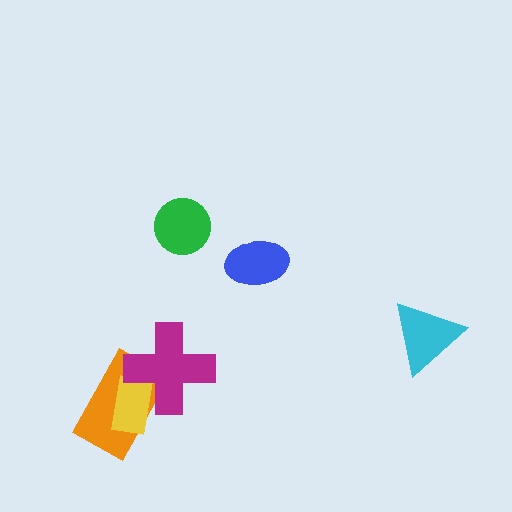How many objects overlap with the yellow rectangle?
2 objects overlap with the yellow rectangle.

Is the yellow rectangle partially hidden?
Yes, it is partially covered by another shape.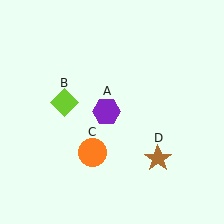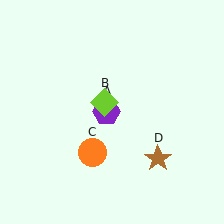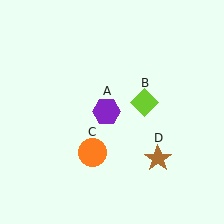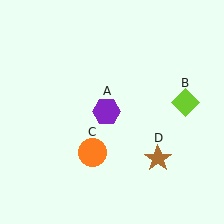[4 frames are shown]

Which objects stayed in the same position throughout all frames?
Purple hexagon (object A) and orange circle (object C) and brown star (object D) remained stationary.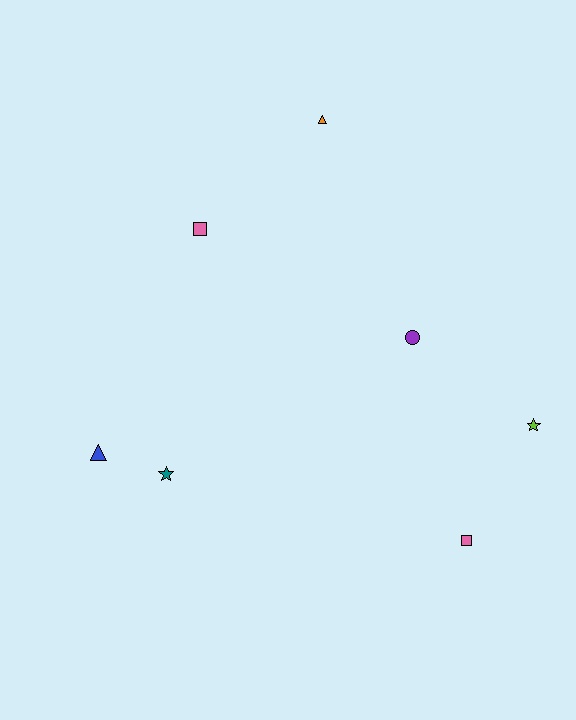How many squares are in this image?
There are 2 squares.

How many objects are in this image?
There are 7 objects.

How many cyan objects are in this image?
There are no cyan objects.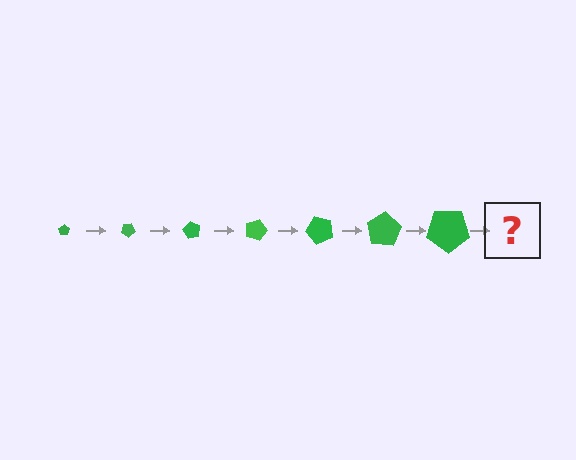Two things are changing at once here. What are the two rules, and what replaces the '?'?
The two rules are that the pentagon grows larger each step and it rotates 30 degrees each step. The '?' should be a pentagon, larger than the previous one and rotated 210 degrees from the start.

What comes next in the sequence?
The next element should be a pentagon, larger than the previous one and rotated 210 degrees from the start.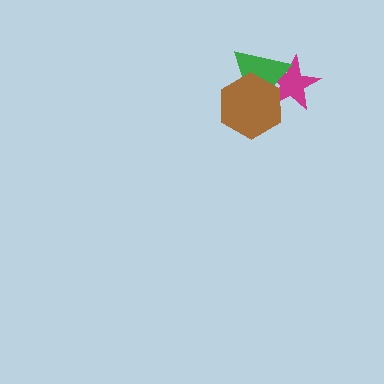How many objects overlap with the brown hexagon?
2 objects overlap with the brown hexagon.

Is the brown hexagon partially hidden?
No, no other shape covers it.